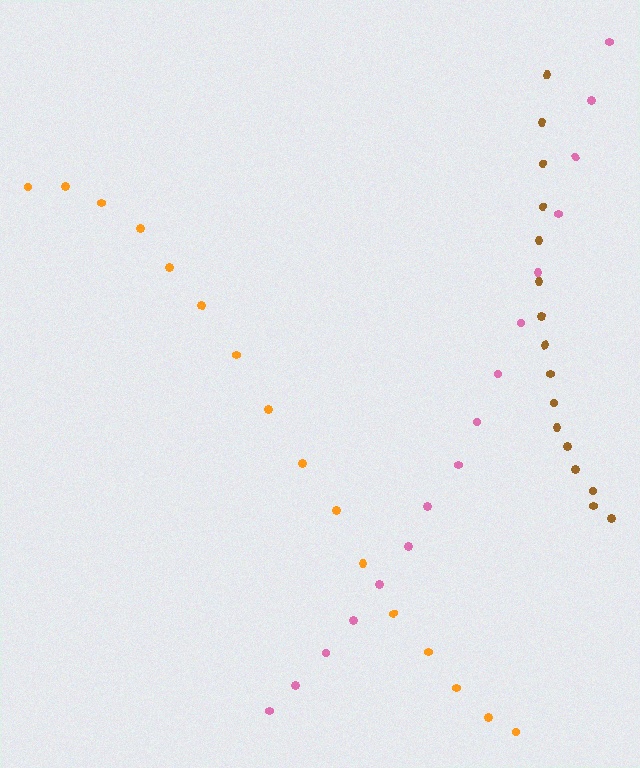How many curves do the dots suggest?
There are 3 distinct paths.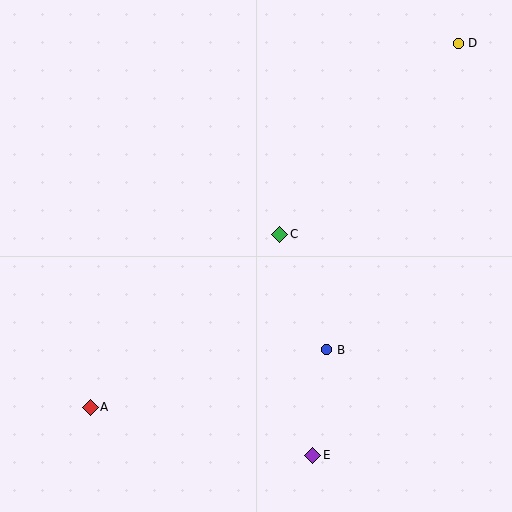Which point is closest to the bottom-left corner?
Point A is closest to the bottom-left corner.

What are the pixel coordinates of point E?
Point E is at (313, 455).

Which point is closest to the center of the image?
Point C at (280, 234) is closest to the center.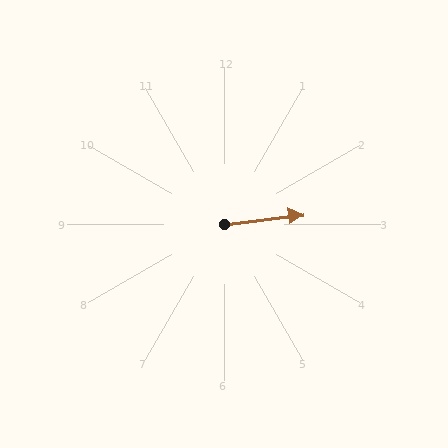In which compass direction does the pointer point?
East.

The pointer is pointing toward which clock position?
Roughly 3 o'clock.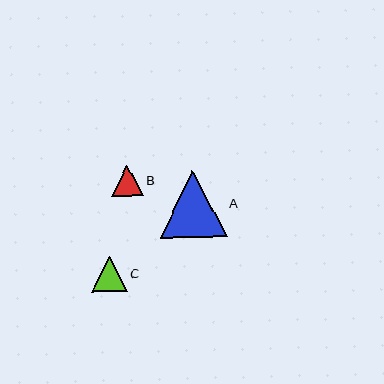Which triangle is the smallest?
Triangle B is the smallest with a size of approximately 31 pixels.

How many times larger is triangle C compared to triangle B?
Triangle C is approximately 1.1 times the size of triangle B.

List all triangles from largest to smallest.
From largest to smallest: A, C, B.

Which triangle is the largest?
Triangle A is the largest with a size of approximately 67 pixels.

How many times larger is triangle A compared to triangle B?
Triangle A is approximately 2.1 times the size of triangle B.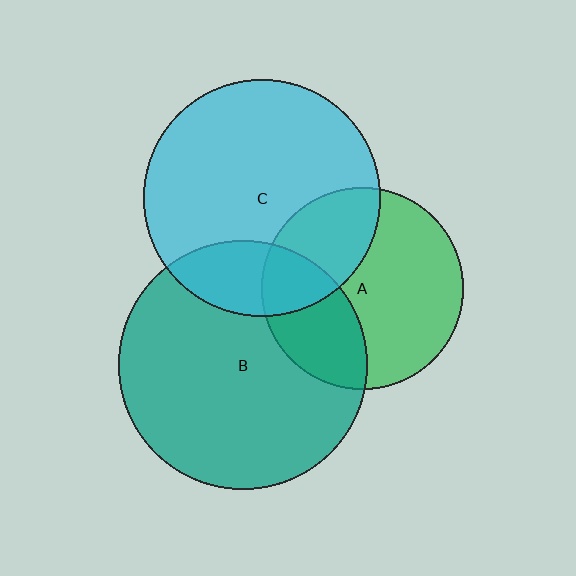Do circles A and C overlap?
Yes.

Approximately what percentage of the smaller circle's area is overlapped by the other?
Approximately 30%.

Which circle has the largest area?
Circle B (teal).